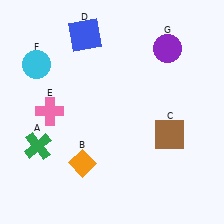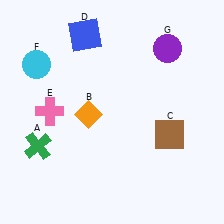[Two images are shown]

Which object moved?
The orange diamond (B) moved up.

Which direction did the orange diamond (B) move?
The orange diamond (B) moved up.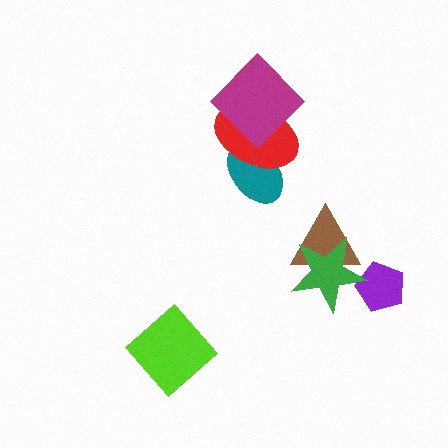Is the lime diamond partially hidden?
No, no other shape covers it.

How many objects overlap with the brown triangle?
1 object overlaps with the brown triangle.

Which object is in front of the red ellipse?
The magenta diamond is in front of the red ellipse.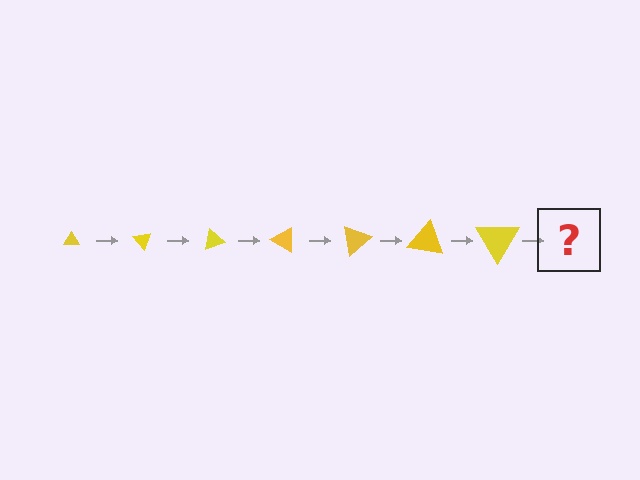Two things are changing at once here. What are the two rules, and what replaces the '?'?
The two rules are that the triangle grows larger each step and it rotates 50 degrees each step. The '?' should be a triangle, larger than the previous one and rotated 350 degrees from the start.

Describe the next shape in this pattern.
It should be a triangle, larger than the previous one and rotated 350 degrees from the start.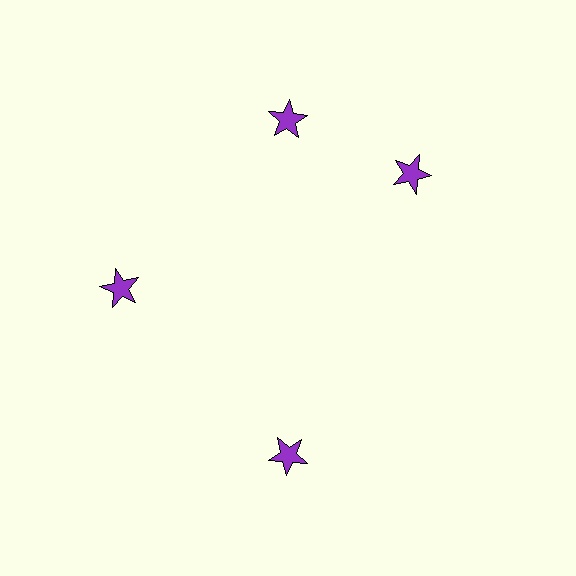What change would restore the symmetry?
The symmetry would be restored by rotating it back into even spacing with its neighbors so that all 4 stars sit at equal angles and equal distance from the center.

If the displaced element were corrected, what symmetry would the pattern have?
It would have 4-fold rotational symmetry — the pattern would map onto itself every 90 degrees.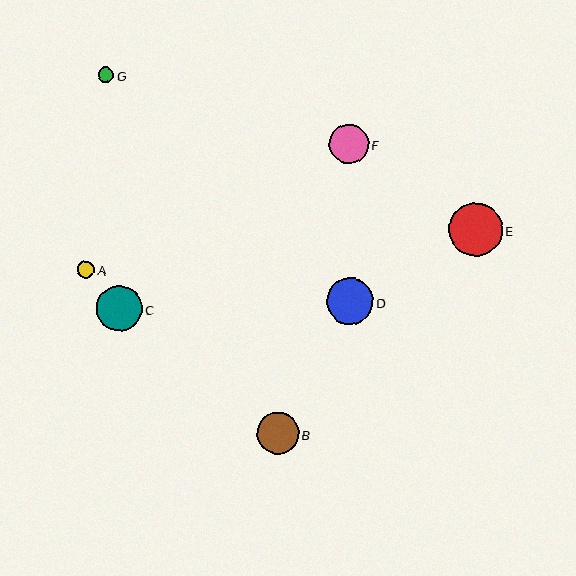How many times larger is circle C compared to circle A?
Circle C is approximately 2.7 times the size of circle A.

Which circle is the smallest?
Circle G is the smallest with a size of approximately 16 pixels.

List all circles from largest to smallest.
From largest to smallest: E, D, C, B, F, A, G.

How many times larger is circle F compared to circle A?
Circle F is approximately 2.4 times the size of circle A.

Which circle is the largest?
Circle E is the largest with a size of approximately 53 pixels.